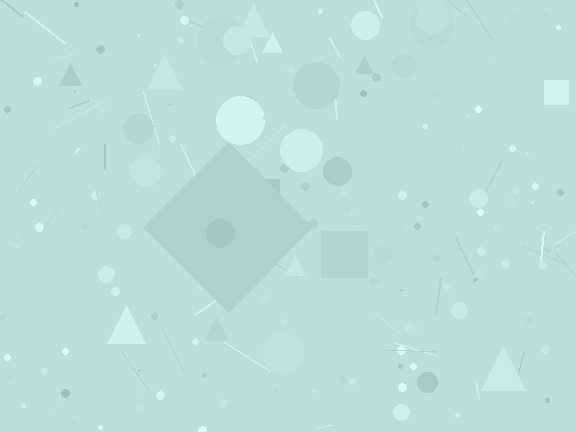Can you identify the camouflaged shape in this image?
The camouflaged shape is a diamond.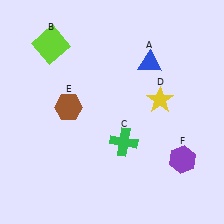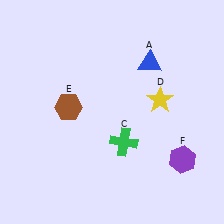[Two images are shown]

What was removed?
The lime square (B) was removed in Image 2.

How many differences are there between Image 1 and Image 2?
There is 1 difference between the two images.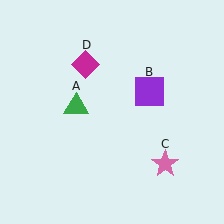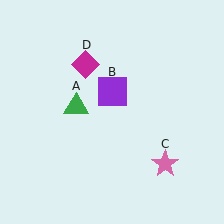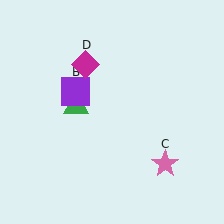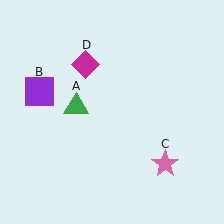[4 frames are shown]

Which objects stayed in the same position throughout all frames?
Green triangle (object A) and pink star (object C) and magenta diamond (object D) remained stationary.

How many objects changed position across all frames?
1 object changed position: purple square (object B).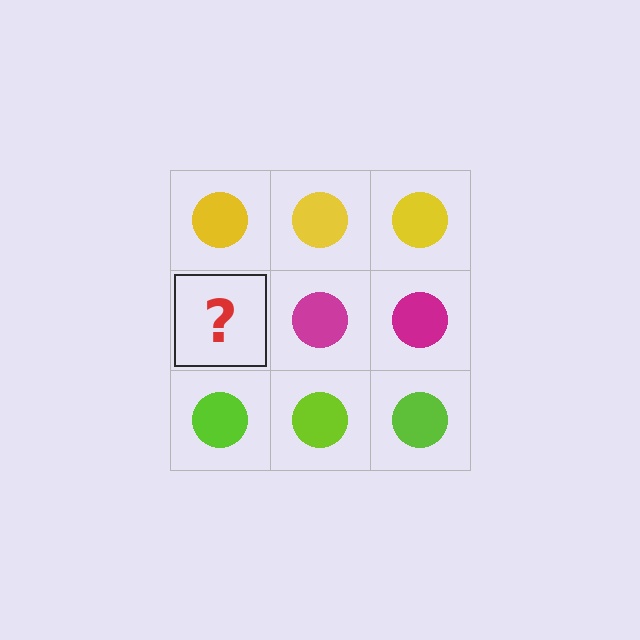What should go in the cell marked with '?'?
The missing cell should contain a magenta circle.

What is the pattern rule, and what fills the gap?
The rule is that each row has a consistent color. The gap should be filled with a magenta circle.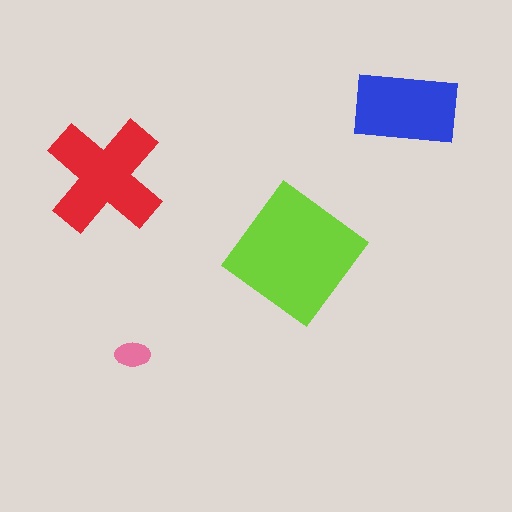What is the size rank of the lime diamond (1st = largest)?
1st.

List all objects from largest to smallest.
The lime diamond, the red cross, the blue rectangle, the pink ellipse.